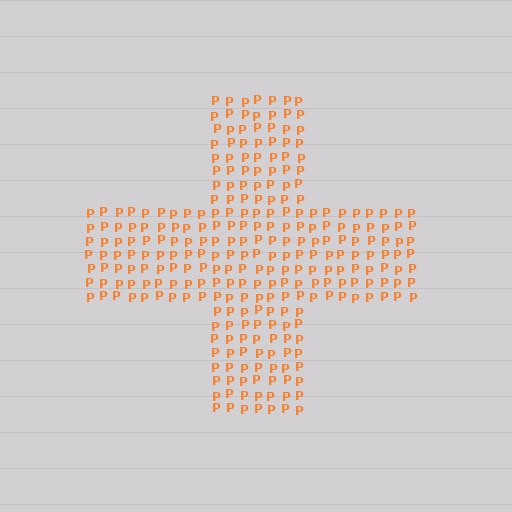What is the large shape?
The large shape is a cross.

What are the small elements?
The small elements are letter P's.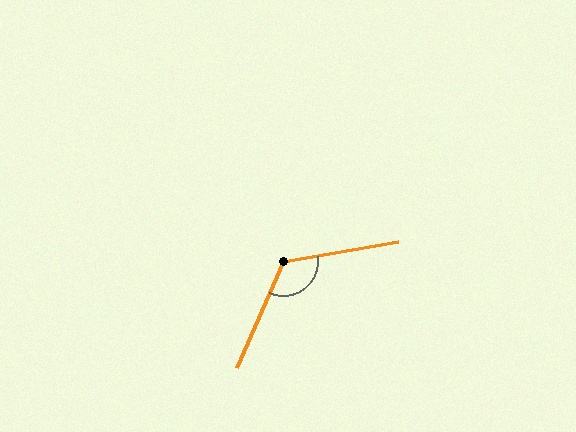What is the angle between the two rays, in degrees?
Approximately 124 degrees.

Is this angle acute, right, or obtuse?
It is obtuse.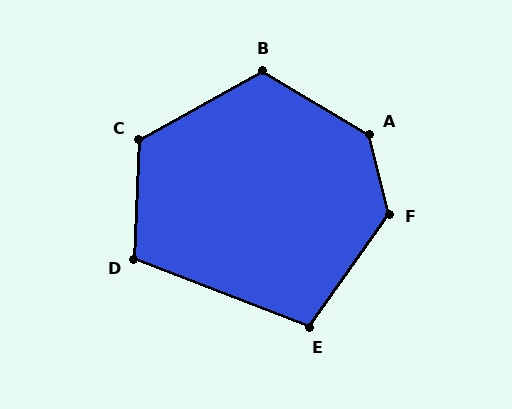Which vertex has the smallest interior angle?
E, at approximately 104 degrees.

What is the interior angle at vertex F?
Approximately 131 degrees (obtuse).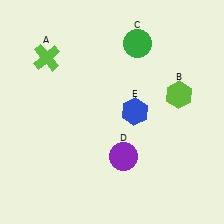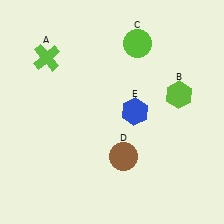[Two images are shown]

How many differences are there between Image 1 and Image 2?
There are 2 differences between the two images.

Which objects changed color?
C changed from green to lime. D changed from purple to brown.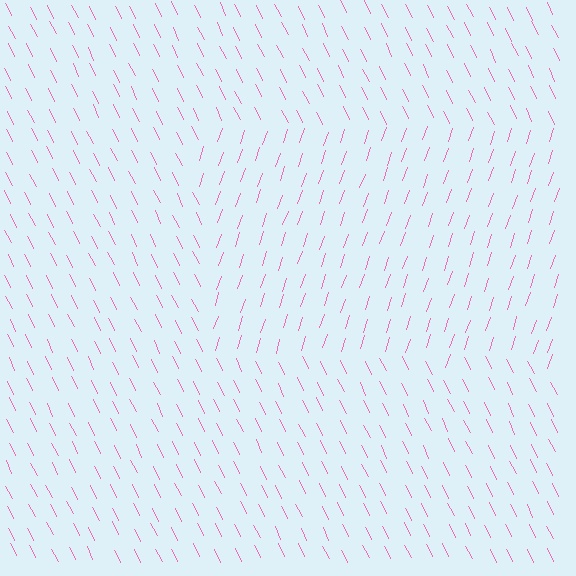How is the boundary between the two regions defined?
The boundary is defined purely by a change in line orientation (approximately 45 degrees difference). All lines are the same color and thickness.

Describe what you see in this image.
The image is filled with small pink line segments. A rectangle region in the image has lines oriented differently from the surrounding lines, creating a visible texture boundary.